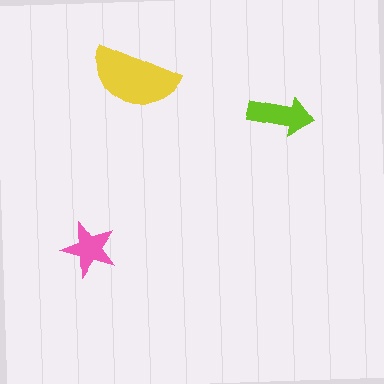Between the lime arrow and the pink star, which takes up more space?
The lime arrow.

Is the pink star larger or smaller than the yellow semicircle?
Smaller.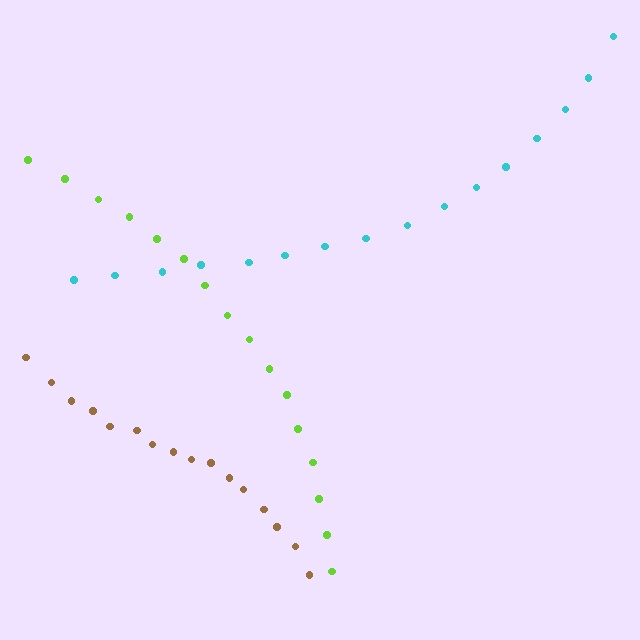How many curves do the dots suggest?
There are 3 distinct paths.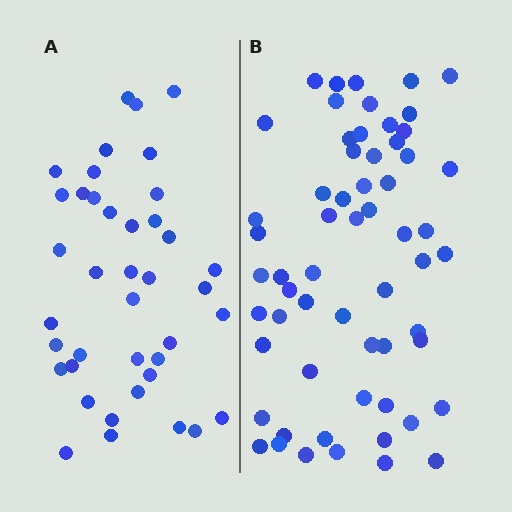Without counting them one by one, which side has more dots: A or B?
Region B (the right region) has more dots.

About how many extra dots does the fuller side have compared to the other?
Region B has approximately 20 more dots than region A.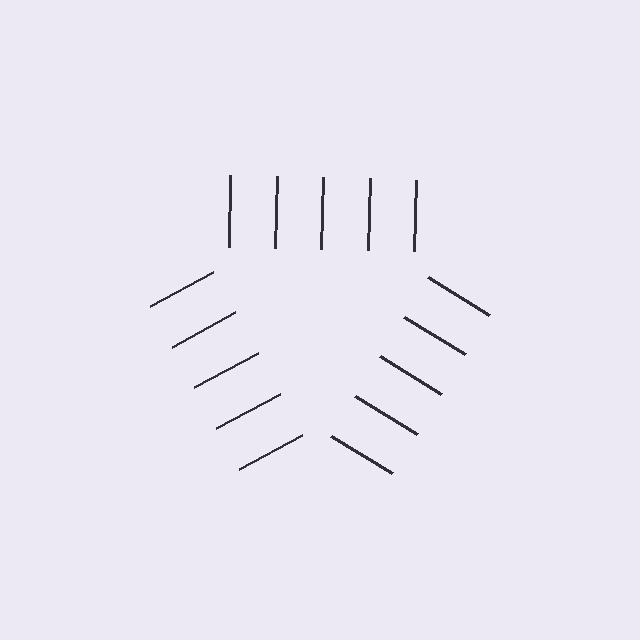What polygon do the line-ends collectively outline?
An illusory triangle — the line segments terminate on its edges but no continuous stroke is drawn.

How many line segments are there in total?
15 — 5 along each of the 3 edges.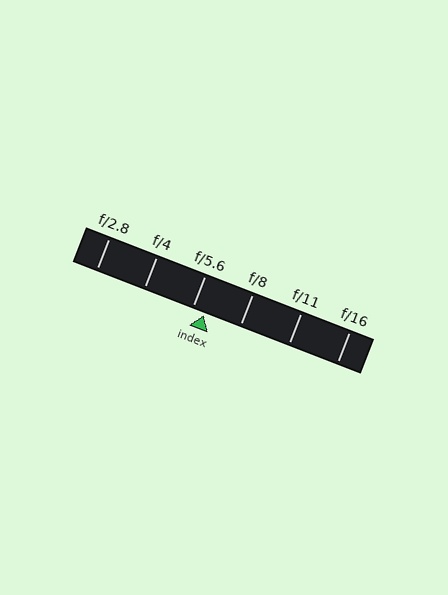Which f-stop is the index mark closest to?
The index mark is closest to f/5.6.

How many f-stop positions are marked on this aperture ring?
There are 6 f-stop positions marked.